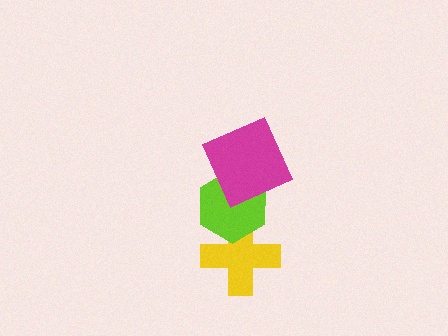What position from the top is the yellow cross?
The yellow cross is 3rd from the top.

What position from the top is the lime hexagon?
The lime hexagon is 2nd from the top.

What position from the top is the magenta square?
The magenta square is 1st from the top.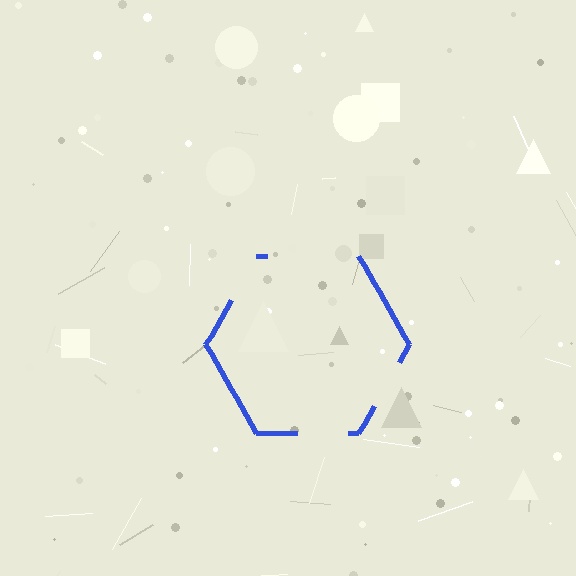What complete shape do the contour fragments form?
The contour fragments form a hexagon.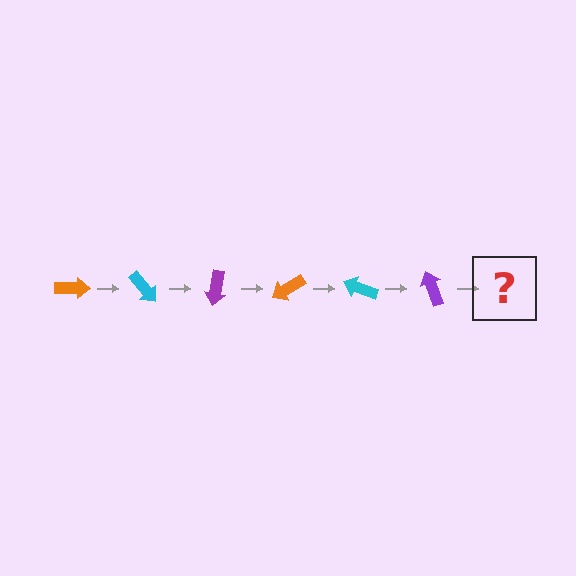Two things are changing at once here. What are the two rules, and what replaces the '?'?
The two rules are that it rotates 50 degrees each step and the color cycles through orange, cyan, and purple. The '?' should be an orange arrow, rotated 300 degrees from the start.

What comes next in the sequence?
The next element should be an orange arrow, rotated 300 degrees from the start.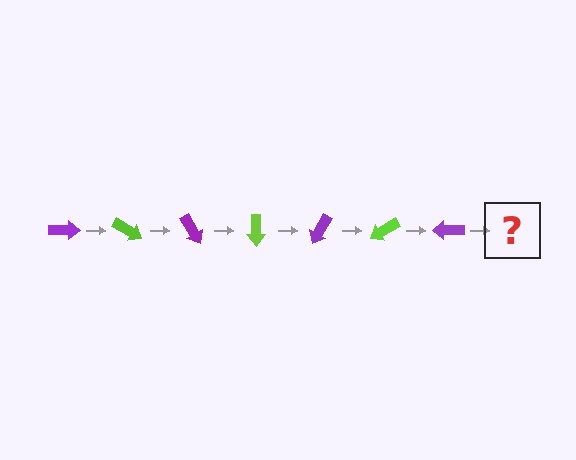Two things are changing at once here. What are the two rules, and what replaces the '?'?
The two rules are that it rotates 30 degrees each step and the color cycles through purple and lime. The '?' should be a lime arrow, rotated 210 degrees from the start.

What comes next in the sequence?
The next element should be a lime arrow, rotated 210 degrees from the start.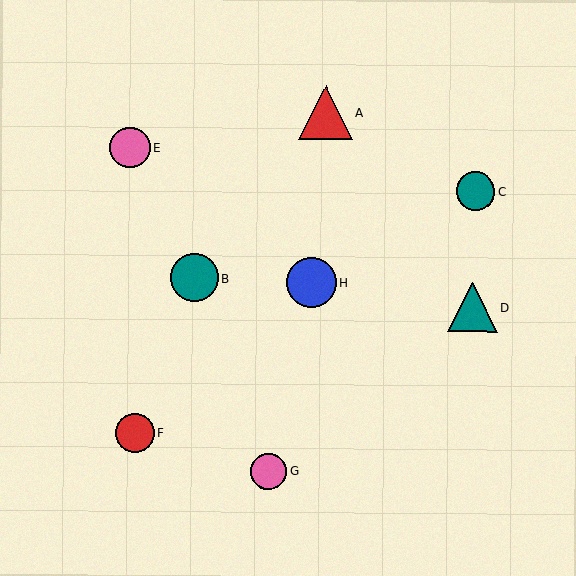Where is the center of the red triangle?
The center of the red triangle is at (326, 113).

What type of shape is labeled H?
Shape H is a blue circle.